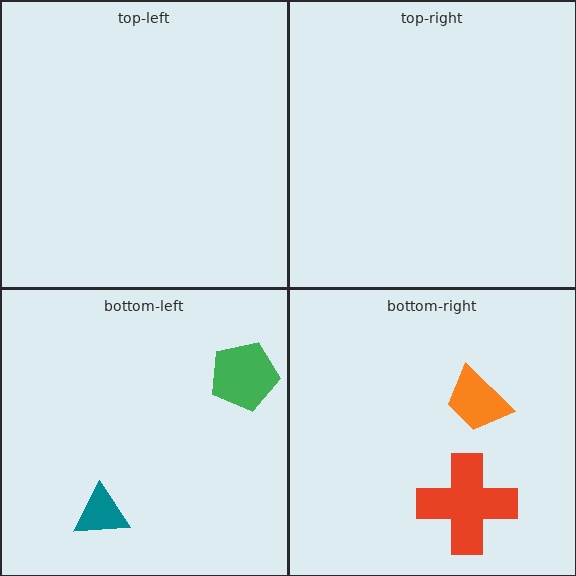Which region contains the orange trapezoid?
The bottom-right region.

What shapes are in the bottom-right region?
The orange trapezoid, the red cross.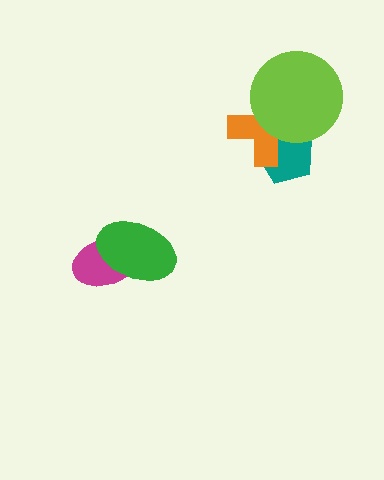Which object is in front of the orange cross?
The lime circle is in front of the orange cross.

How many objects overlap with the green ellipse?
1 object overlaps with the green ellipse.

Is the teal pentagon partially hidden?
Yes, it is partially covered by another shape.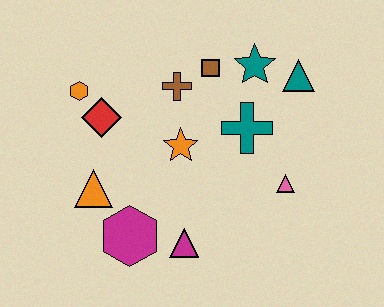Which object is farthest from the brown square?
The magenta hexagon is farthest from the brown square.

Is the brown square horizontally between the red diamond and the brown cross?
No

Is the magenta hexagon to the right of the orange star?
No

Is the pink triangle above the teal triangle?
No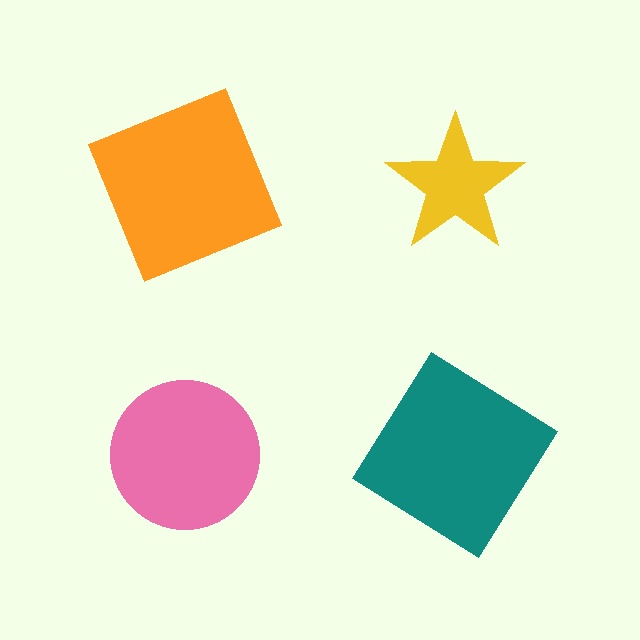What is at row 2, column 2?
A teal diamond.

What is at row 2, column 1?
A pink circle.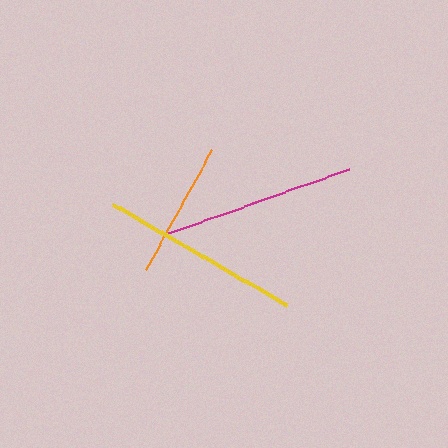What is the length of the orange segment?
The orange segment is approximately 137 pixels long.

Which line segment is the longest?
The yellow line is the longest at approximately 201 pixels.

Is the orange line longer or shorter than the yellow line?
The yellow line is longer than the orange line.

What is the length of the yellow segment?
The yellow segment is approximately 201 pixels long.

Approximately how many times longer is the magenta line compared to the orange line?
The magenta line is approximately 1.4 times the length of the orange line.